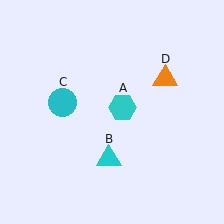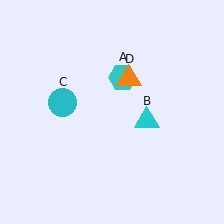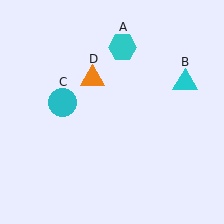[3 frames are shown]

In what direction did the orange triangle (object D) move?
The orange triangle (object D) moved left.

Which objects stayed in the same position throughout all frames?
Cyan circle (object C) remained stationary.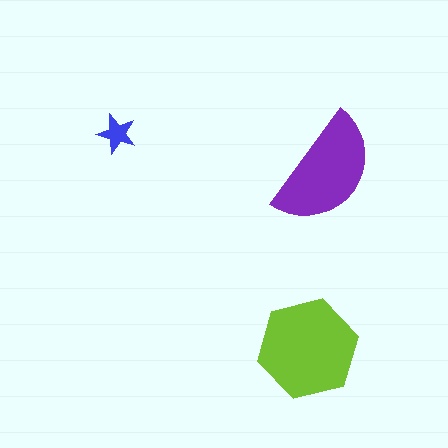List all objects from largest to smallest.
The lime hexagon, the purple semicircle, the blue star.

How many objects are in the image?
There are 3 objects in the image.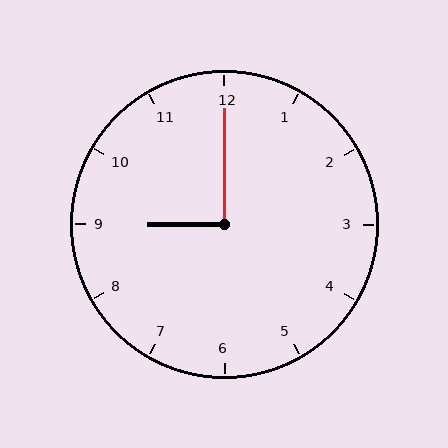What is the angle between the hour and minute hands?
Approximately 90 degrees.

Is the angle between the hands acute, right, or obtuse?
It is right.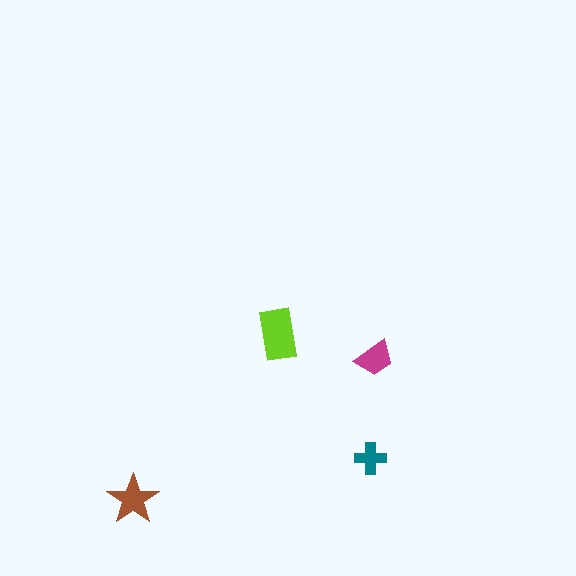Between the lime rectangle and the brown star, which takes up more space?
The lime rectangle.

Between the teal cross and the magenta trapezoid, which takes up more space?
The magenta trapezoid.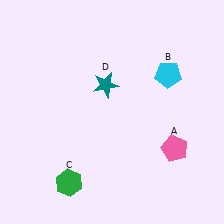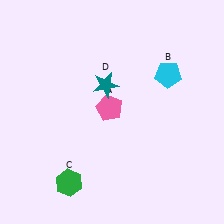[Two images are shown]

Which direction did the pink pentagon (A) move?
The pink pentagon (A) moved left.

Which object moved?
The pink pentagon (A) moved left.